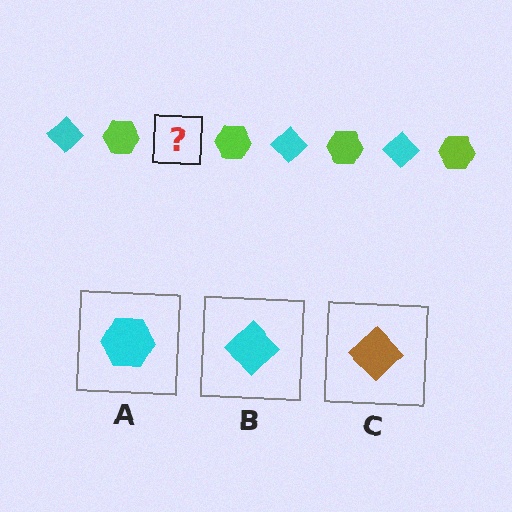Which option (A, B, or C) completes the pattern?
B.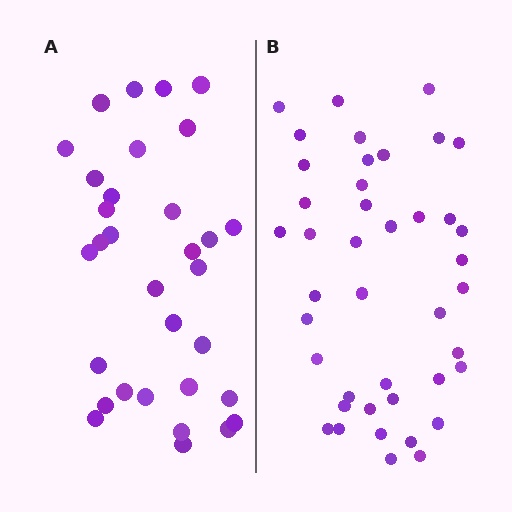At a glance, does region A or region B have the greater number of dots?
Region B (the right region) has more dots.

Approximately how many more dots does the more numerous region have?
Region B has roughly 10 or so more dots than region A.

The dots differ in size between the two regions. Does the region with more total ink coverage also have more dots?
No. Region A has more total ink coverage because its dots are larger, but region B actually contains more individual dots. Total area can be misleading — the number of items is what matters here.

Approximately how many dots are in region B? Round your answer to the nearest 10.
About 40 dots. (The exact count is 42, which rounds to 40.)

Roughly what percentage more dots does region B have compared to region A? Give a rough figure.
About 30% more.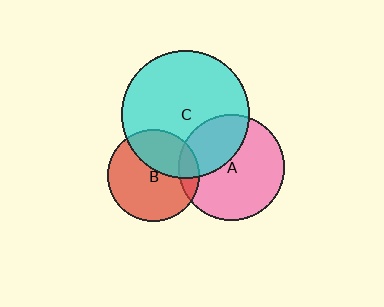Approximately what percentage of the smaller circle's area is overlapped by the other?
Approximately 35%.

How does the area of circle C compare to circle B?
Approximately 2.0 times.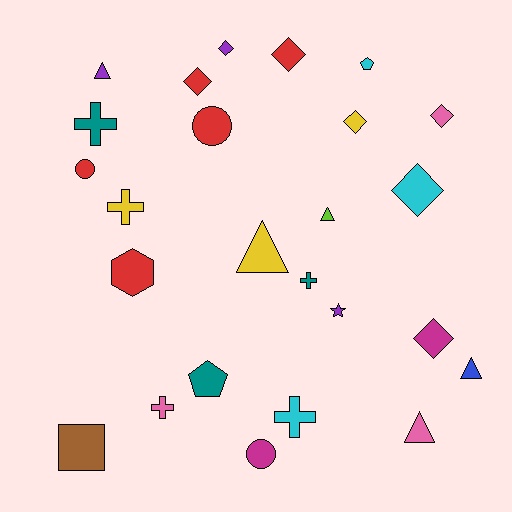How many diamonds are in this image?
There are 7 diamonds.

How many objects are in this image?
There are 25 objects.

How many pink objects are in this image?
There are 3 pink objects.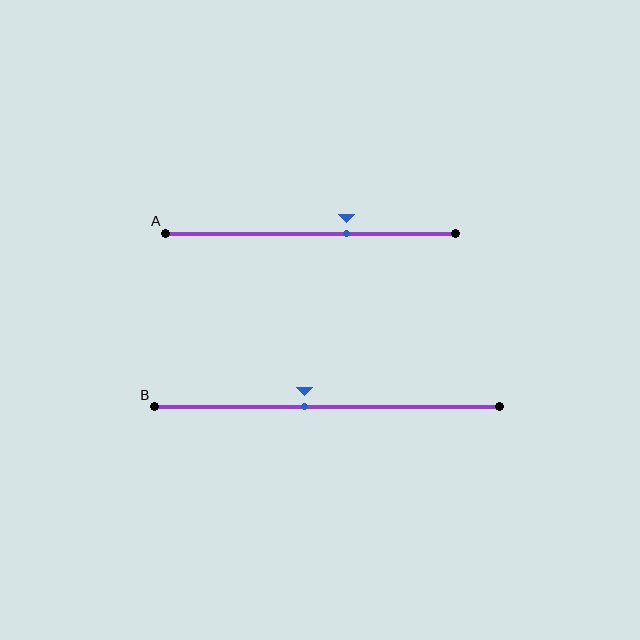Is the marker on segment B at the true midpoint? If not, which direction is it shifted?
No, the marker on segment B is shifted to the left by about 6% of the segment length.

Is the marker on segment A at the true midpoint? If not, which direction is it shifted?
No, the marker on segment A is shifted to the right by about 12% of the segment length.